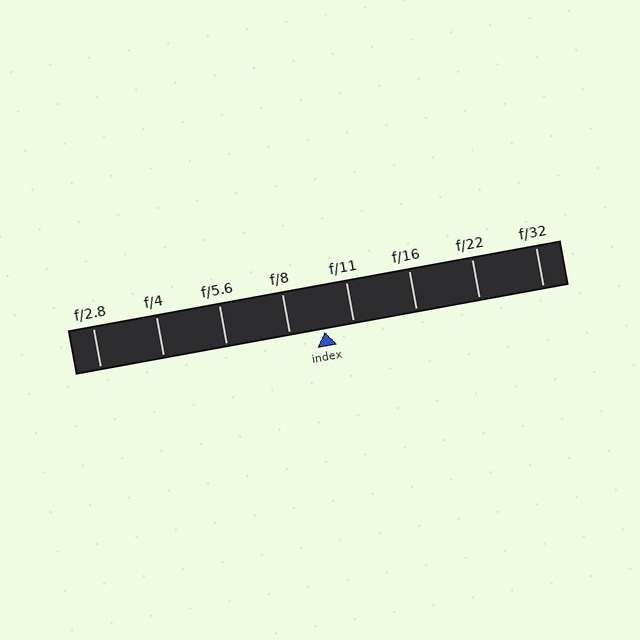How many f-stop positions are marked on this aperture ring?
There are 8 f-stop positions marked.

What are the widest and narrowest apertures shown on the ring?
The widest aperture shown is f/2.8 and the narrowest is f/32.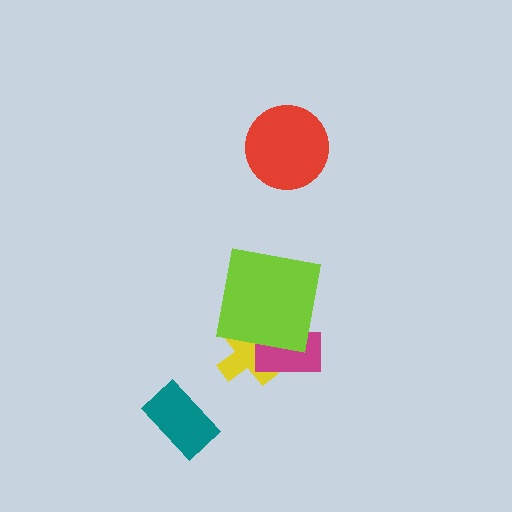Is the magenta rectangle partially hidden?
Yes, it is partially covered by another shape.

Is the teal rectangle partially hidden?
No, no other shape covers it.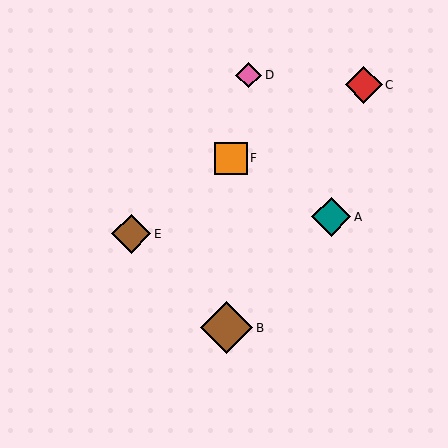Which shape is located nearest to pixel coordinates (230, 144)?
The orange square (labeled F) at (231, 159) is nearest to that location.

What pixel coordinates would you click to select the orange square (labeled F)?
Click at (231, 159) to select the orange square F.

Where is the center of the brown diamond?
The center of the brown diamond is at (131, 234).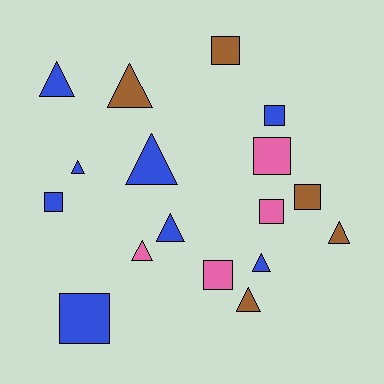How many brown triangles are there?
There are 3 brown triangles.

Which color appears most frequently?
Blue, with 8 objects.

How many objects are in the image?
There are 17 objects.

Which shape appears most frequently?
Triangle, with 9 objects.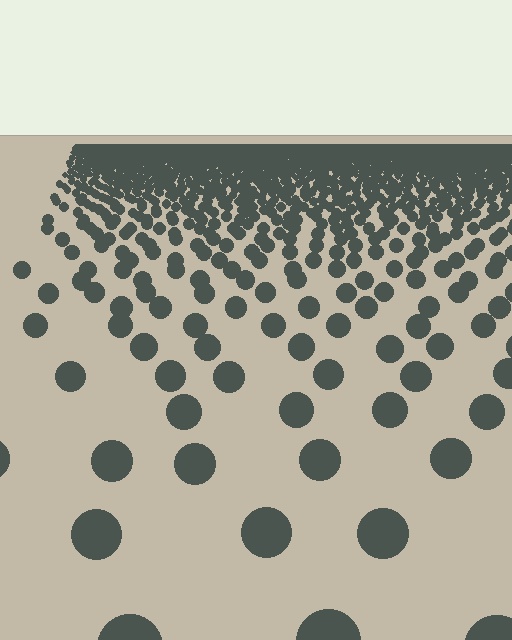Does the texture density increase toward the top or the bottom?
Density increases toward the top.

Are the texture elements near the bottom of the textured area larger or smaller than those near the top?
Larger. Near the bottom, elements are closer to the viewer and appear at a bigger on-screen size.